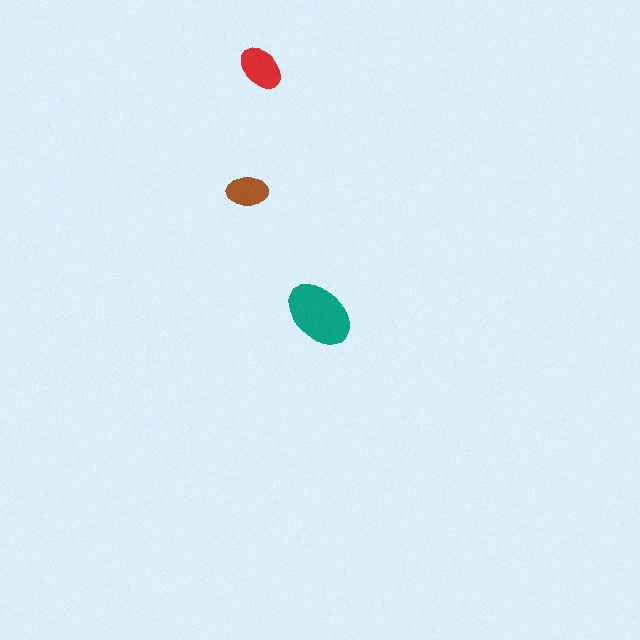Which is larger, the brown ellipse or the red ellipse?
The red one.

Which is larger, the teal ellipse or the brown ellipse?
The teal one.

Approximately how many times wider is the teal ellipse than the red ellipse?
About 1.5 times wider.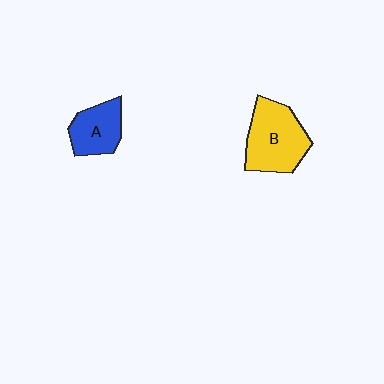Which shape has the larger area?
Shape B (yellow).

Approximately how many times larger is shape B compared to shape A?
Approximately 1.5 times.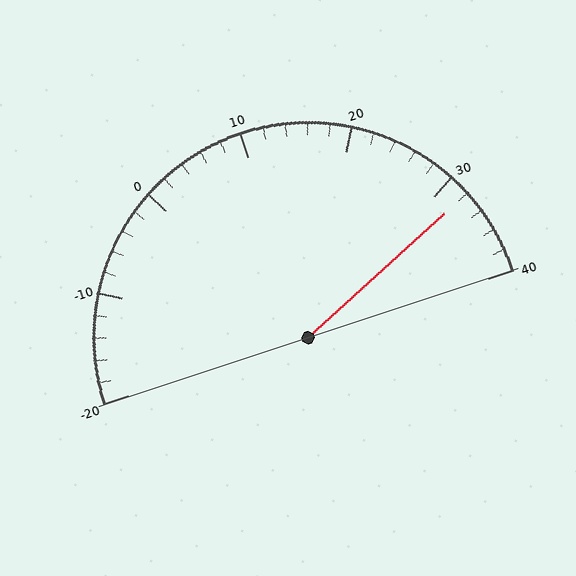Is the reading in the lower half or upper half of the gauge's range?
The reading is in the upper half of the range (-20 to 40).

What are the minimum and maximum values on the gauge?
The gauge ranges from -20 to 40.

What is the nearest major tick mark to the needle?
The nearest major tick mark is 30.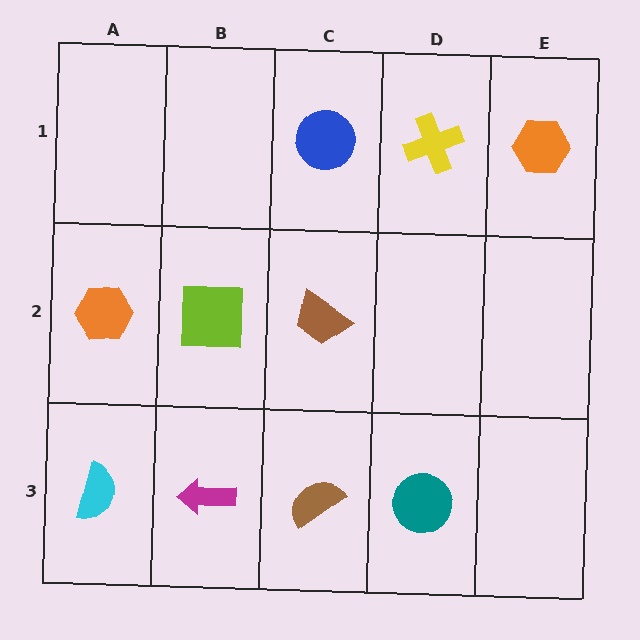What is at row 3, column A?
A cyan semicircle.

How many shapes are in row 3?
4 shapes.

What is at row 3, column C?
A brown semicircle.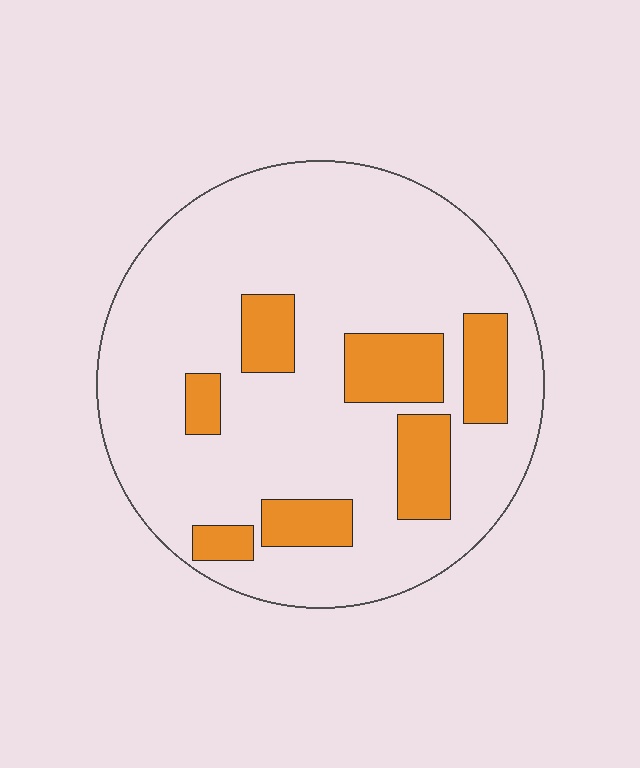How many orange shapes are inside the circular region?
7.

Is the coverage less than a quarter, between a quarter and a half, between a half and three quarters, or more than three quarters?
Less than a quarter.